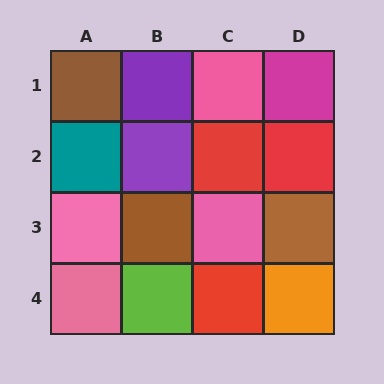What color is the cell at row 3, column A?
Pink.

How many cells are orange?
1 cell is orange.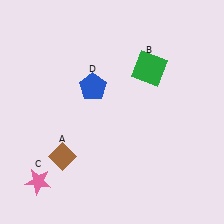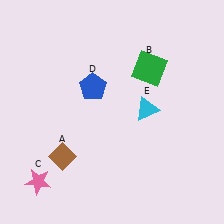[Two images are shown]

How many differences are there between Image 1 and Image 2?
There is 1 difference between the two images.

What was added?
A cyan triangle (E) was added in Image 2.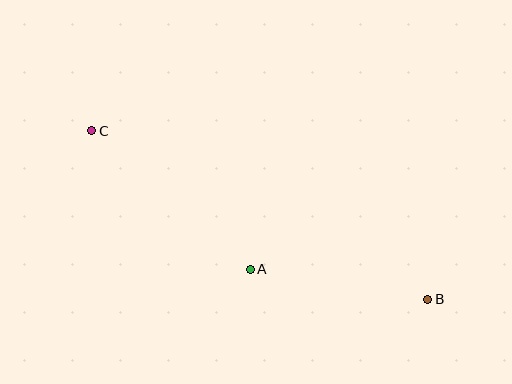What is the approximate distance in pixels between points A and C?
The distance between A and C is approximately 211 pixels.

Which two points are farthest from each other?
Points B and C are farthest from each other.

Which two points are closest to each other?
Points A and B are closest to each other.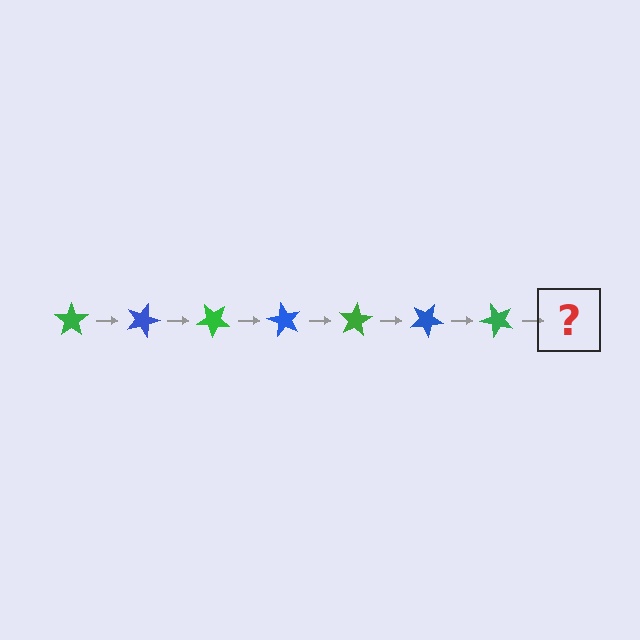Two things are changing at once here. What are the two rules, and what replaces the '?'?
The two rules are that it rotates 20 degrees each step and the color cycles through green and blue. The '?' should be a blue star, rotated 140 degrees from the start.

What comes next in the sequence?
The next element should be a blue star, rotated 140 degrees from the start.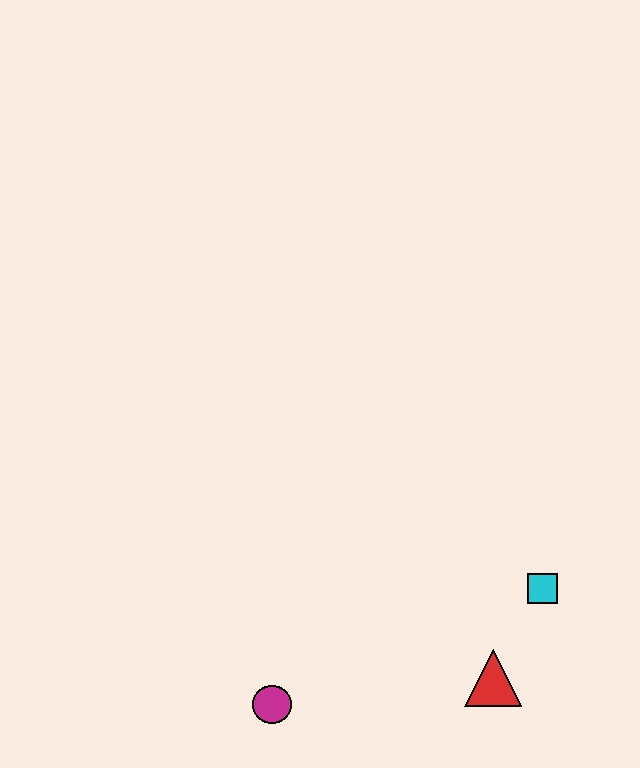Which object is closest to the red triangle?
The cyan square is closest to the red triangle.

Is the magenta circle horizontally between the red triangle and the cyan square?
No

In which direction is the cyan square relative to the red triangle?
The cyan square is above the red triangle.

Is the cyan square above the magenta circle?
Yes